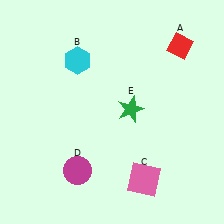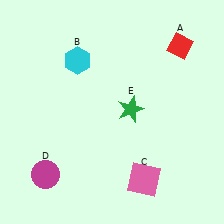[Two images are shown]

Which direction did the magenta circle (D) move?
The magenta circle (D) moved left.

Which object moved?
The magenta circle (D) moved left.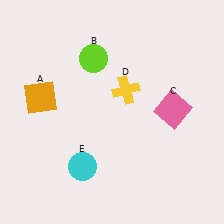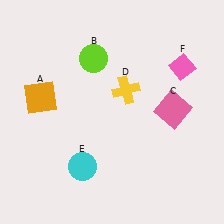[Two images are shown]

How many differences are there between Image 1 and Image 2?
There is 1 difference between the two images.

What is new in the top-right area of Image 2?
A pink diamond (F) was added in the top-right area of Image 2.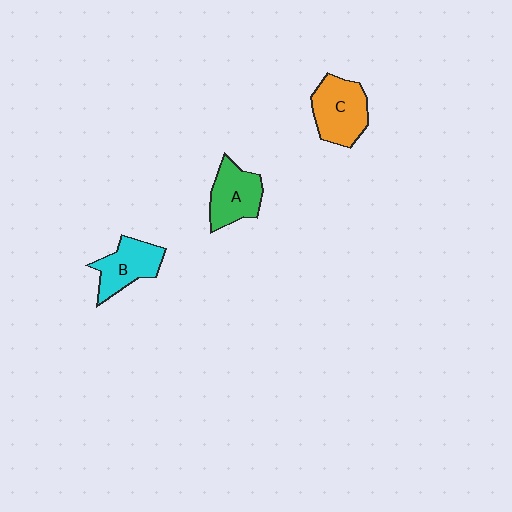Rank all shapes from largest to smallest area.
From largest to smallest: C (orange), A (green), B (cyan).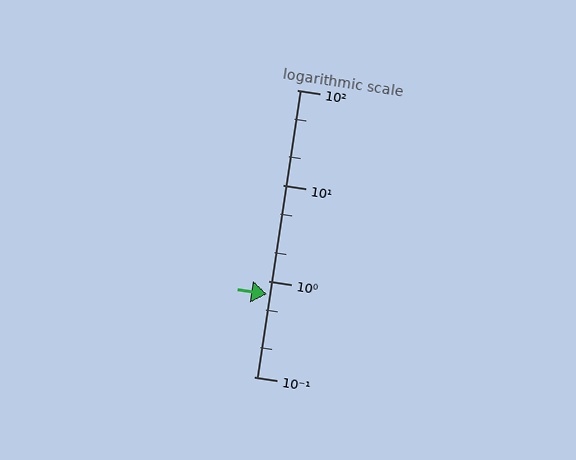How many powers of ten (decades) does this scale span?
The scale spans 3 decades, from 0.1 to 100.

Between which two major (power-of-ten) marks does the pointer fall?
The pointer is between 0.1 and 1.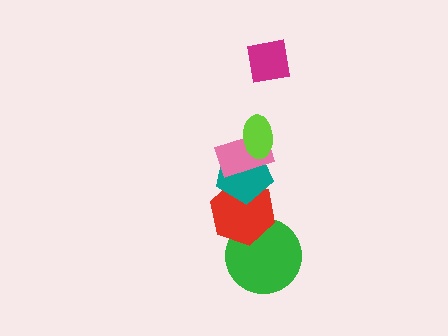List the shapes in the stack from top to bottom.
From top to bottom: the magenta square, the lime ellipse, the pink rectangle, the teal pentagon, the red hexagon, the green circle.